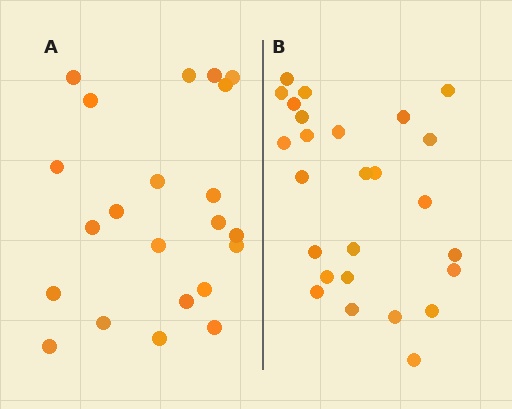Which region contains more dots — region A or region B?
Region B (the right region) has more dots.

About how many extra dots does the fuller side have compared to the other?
Region B has about 4 more dots than region A.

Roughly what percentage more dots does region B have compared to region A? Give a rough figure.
About 20% more.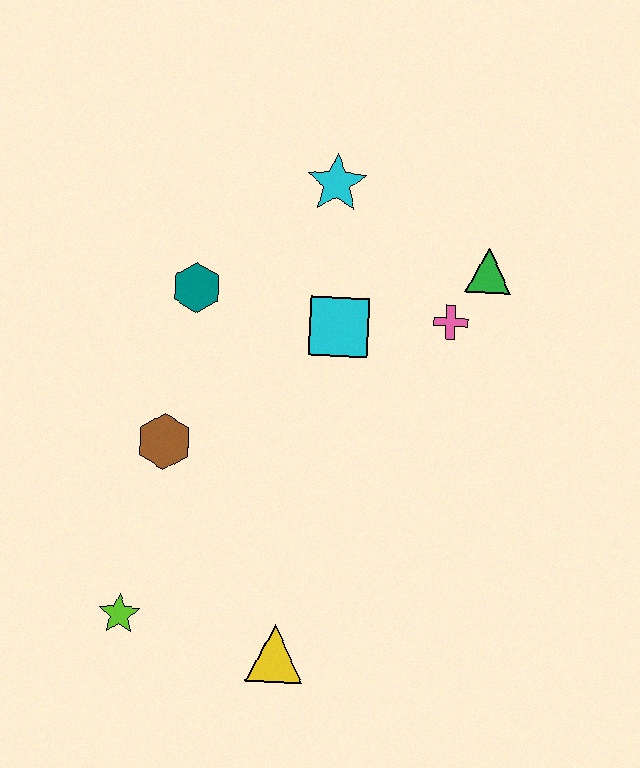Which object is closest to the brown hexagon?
The teal hexagon is closest to the brown hexagon.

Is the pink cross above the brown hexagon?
Yes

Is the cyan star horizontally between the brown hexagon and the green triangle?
Yes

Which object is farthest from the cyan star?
The lime star is farthest from the cyan star.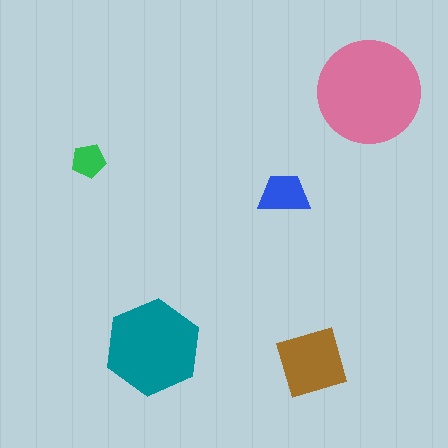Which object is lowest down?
The brown square is bottommost.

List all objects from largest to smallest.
The pink circle, the teal hexagon, the brown square, the blue trapezoid, the green pentagon.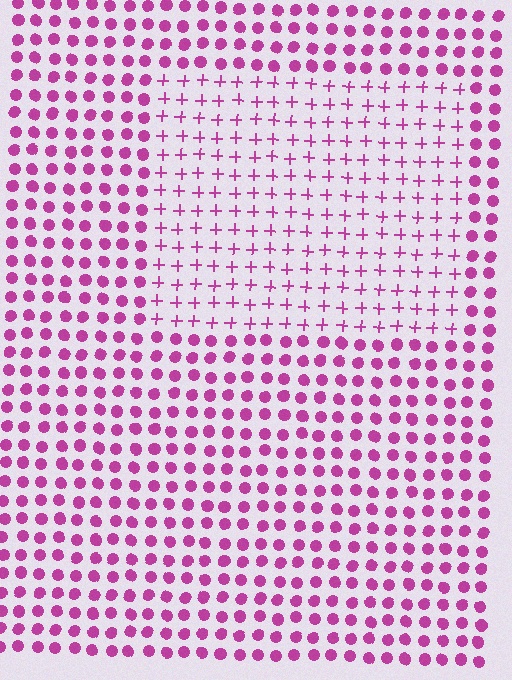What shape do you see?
I see a rectangle.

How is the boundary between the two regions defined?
The boundary is defined by a change in element shape: plus signs inside vs. circles outside. All elements share the same color and spacing.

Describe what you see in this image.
The image is filled with small magenta elements arranged in a uniform grid. A rectangle-shaped region contains plus signs, while the surrounding area contains circles. The boundary is defined purely by the change in element shape.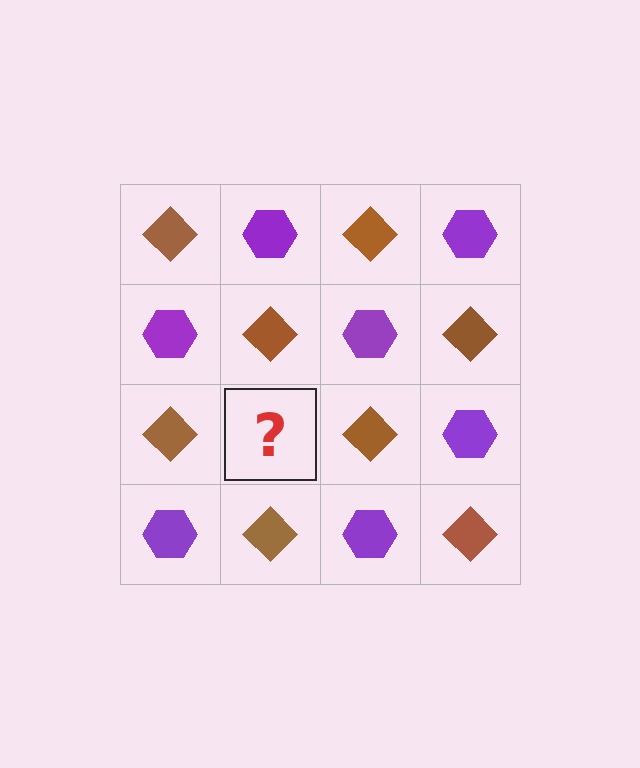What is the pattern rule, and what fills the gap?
The rule is that it alternates brown diamond and purple hexagon in a checkerboard pattern. The gap should be filled with a purple hexagon.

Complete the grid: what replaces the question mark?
The question mark should be replaced with a purple hexagon.